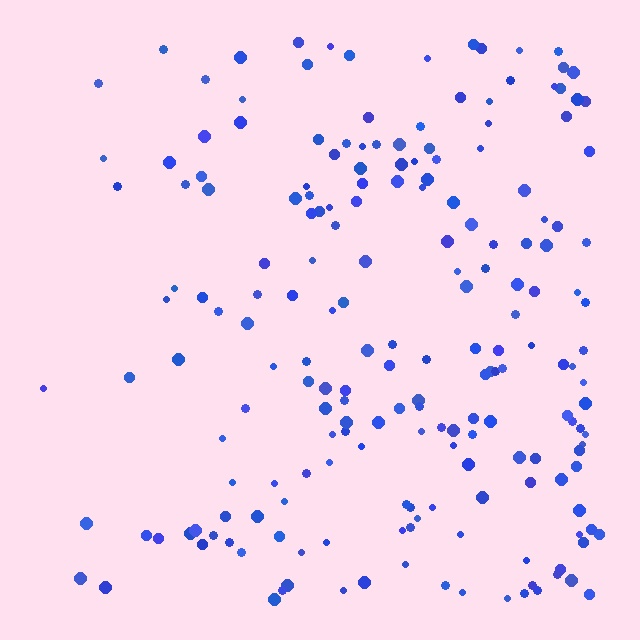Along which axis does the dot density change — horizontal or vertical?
Horizontal.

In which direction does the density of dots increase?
From left to right, with the right side densest.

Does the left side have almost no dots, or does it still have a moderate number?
Still a moderate number, just noticeably fewer than the right.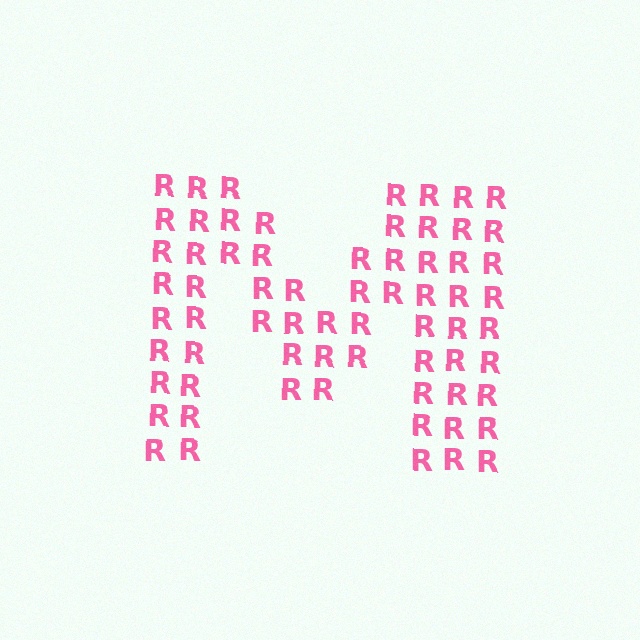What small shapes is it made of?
It is made of small letter R's.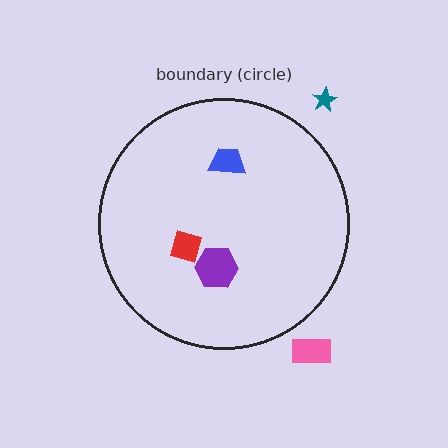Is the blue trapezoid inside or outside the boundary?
Inside.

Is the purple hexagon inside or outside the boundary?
Inside.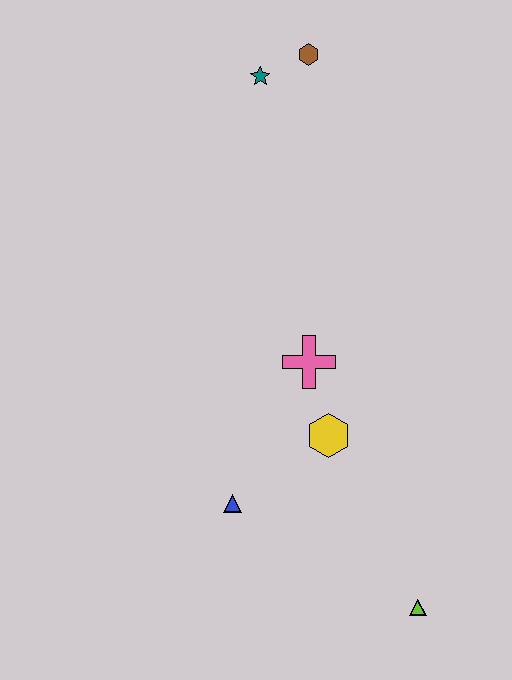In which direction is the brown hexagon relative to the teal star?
The brown hexagon is to the right of the teal star.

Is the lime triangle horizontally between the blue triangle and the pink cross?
No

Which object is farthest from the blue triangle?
The brown hexagon is farthest from the blue triangle.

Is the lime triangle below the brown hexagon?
Yes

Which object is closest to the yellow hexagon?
The pink cross is closest to the yellow hexagon.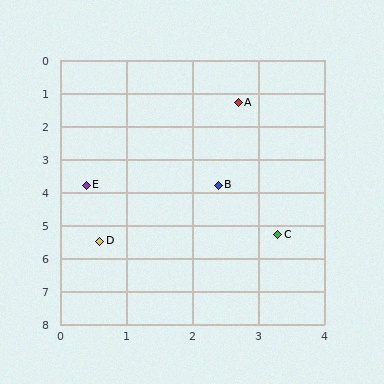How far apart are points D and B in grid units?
Points D and B are about 2.5 grid units apart.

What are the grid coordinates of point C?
Point C is at approximately (3.3, 5.3).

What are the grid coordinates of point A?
Point A is at approximately (2.7, 1.3).